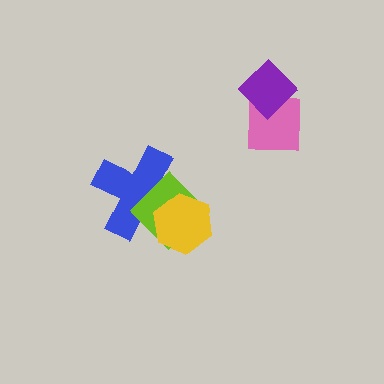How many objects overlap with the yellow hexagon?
2 objects overlap with the yellow hexagon.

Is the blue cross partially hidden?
Yes, it is partially covered by another shape.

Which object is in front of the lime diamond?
The yellow hexagon is in front of the lime diamond.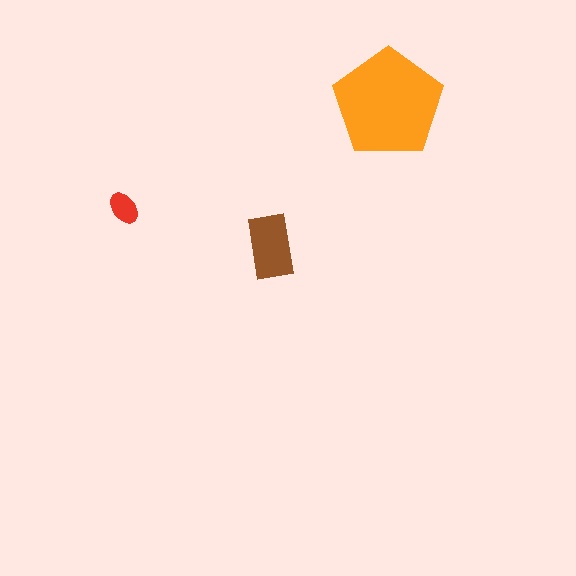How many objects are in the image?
There are 3 objects in the image.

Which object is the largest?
The orange pentagon.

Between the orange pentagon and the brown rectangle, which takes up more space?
The orange pentagon.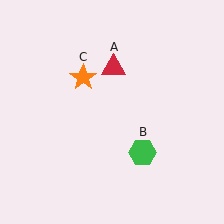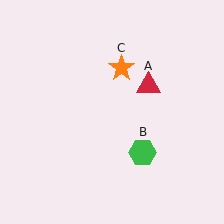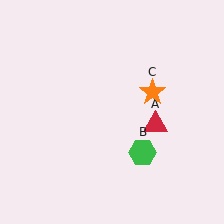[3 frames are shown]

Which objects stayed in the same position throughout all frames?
Green hexagon (object B) remained stationary.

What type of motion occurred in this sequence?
The red triangle (object A), orange star (object C) rotated clockwise around the center of the scene.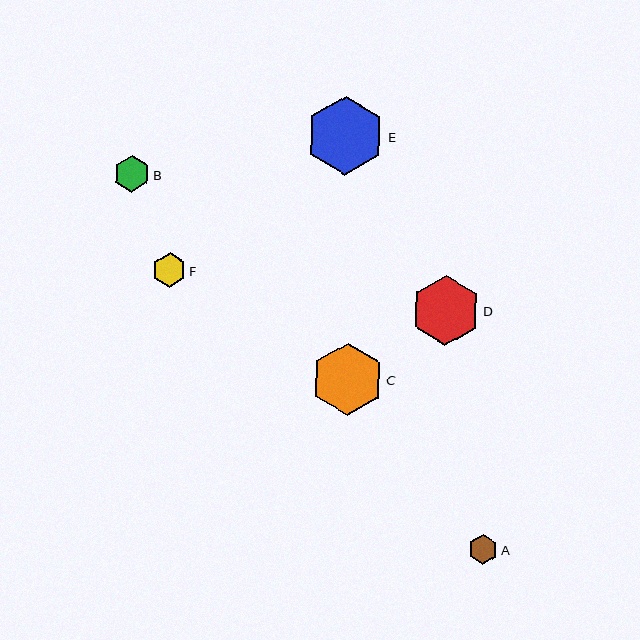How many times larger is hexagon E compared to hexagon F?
Hexagon E is approximately 2.3 times the size of hexagon F.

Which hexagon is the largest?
Hexagon E is the largest with a size of approximately 79 pixels.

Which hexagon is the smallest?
Hexagon A is the smallest with a size of approximately 30 pixels.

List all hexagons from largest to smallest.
From largest to smallest: E, C, D, B, F, A.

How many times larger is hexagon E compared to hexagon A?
Hexagon E is approximately 2.7 times the size of hexagon A.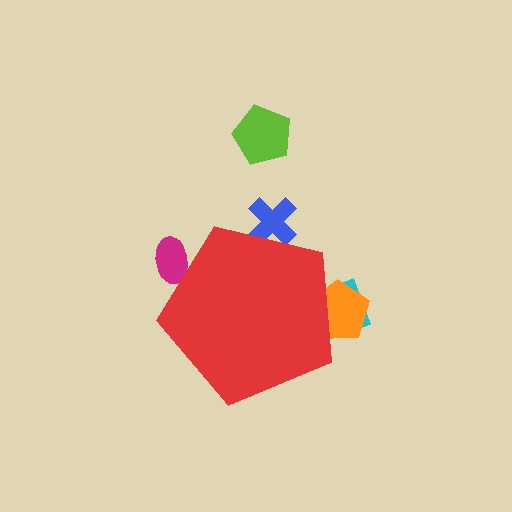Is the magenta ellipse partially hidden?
Yes, the magenta ellipse is partially hidden behind the red pentagon.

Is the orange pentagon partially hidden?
Yes, the orange pentagon is partially hidden behind the red pentagon.